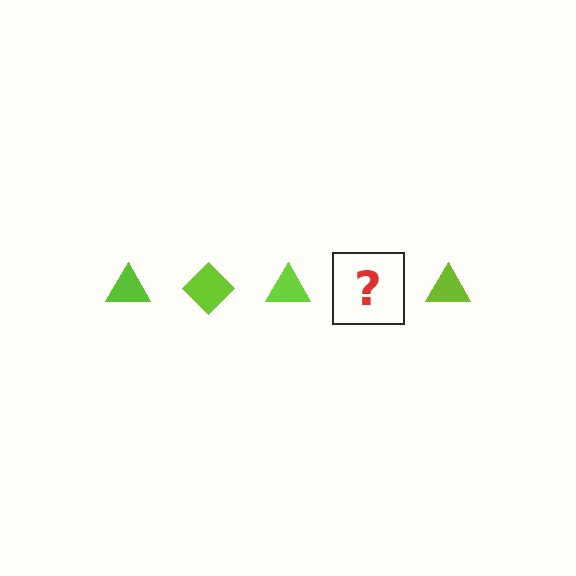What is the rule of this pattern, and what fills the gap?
The rule is that the pattern cycles through triangle, diamond shapes in lime. The gap should be filled with a lime diamond.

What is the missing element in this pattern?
The missing element is a lime diamond.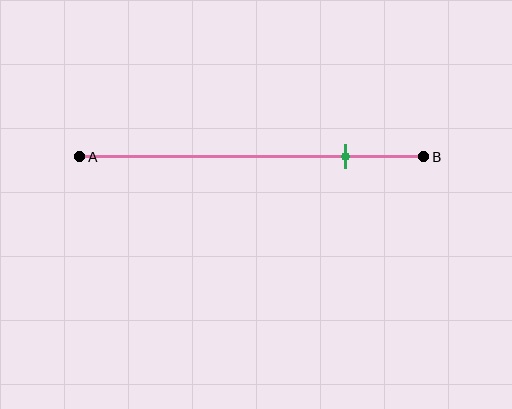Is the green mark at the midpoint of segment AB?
No, the mark is at about 75% from A, not at the 50% midpoint.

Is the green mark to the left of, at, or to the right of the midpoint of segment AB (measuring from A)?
The green mark is to the right of the midpoint of segment AB.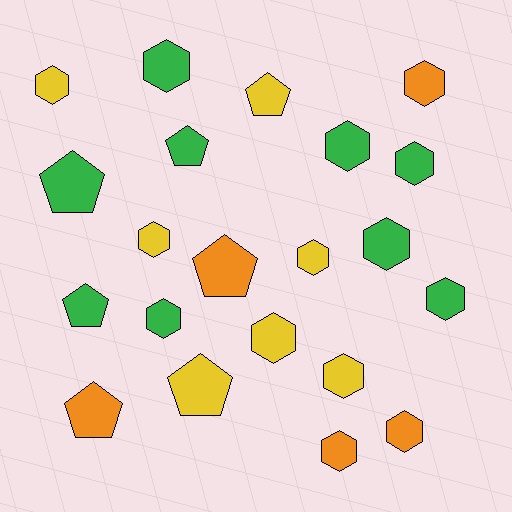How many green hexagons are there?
There are 6 green hexagons.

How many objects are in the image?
There are 21 objects.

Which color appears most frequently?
Green, with 9 objects.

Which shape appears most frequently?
Hexagon, with 14 objects.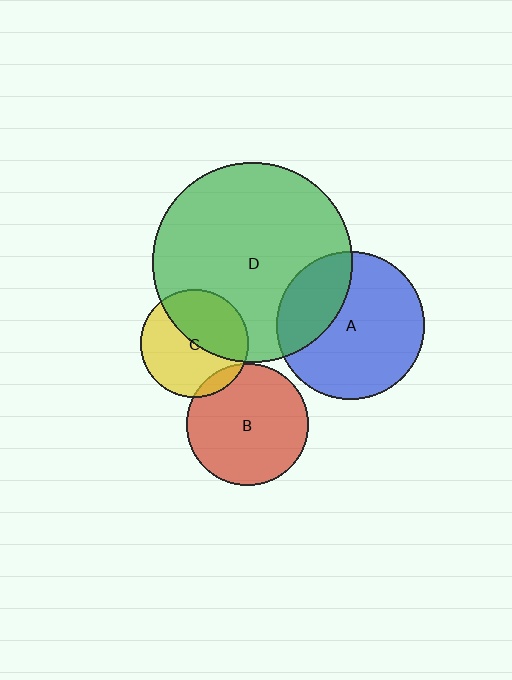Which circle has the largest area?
Circle D (green).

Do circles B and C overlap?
Yes.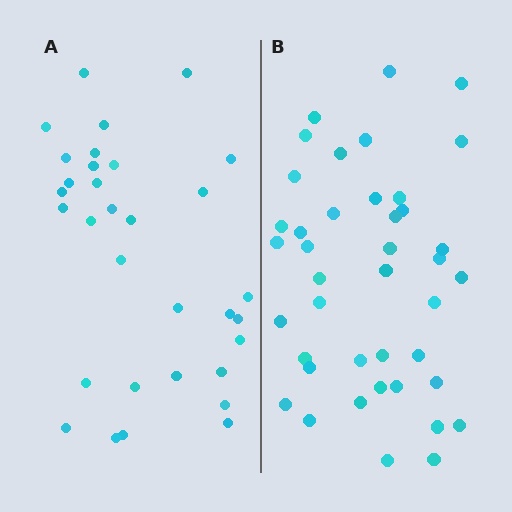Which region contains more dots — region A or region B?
Region B (the right region) has more dots.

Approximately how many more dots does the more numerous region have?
Region B has roughly 8 or so more dots than region A.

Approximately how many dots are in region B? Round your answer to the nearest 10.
About 40 dots. (The exact count is 41, which rounds to 40.)